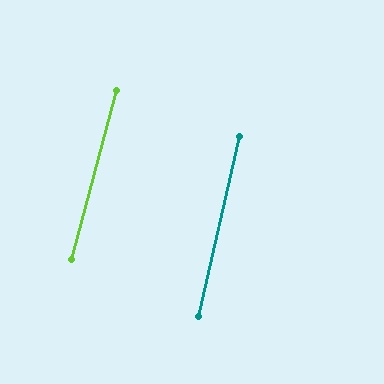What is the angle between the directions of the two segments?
Approximately 2 degrees.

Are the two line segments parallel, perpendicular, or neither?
Parallel — their directions differ by only 1.9°.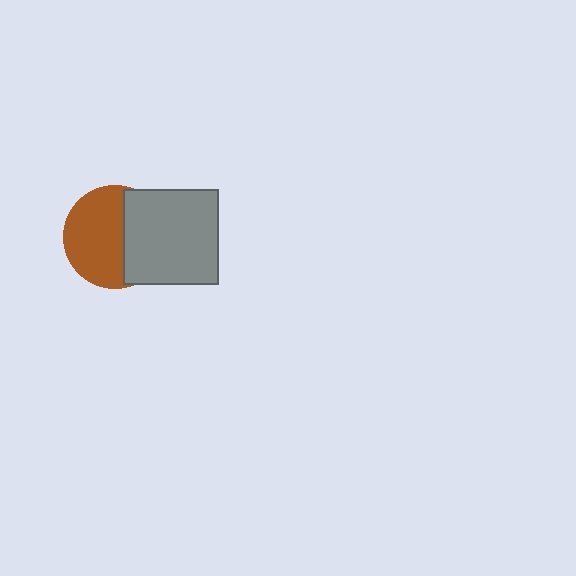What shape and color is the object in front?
The object in front is a gray square.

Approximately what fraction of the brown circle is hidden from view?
Roughly 39% of the brown circle is hidden behind the gray square.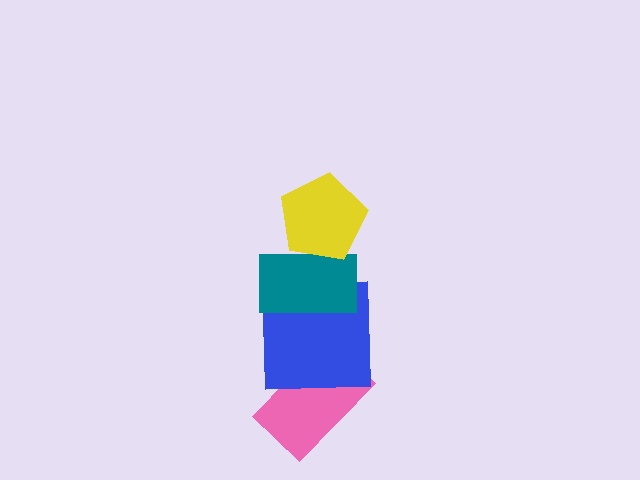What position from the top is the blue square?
The blue square is 3rd from the top.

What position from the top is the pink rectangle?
The pink rectangle is 4th from the top.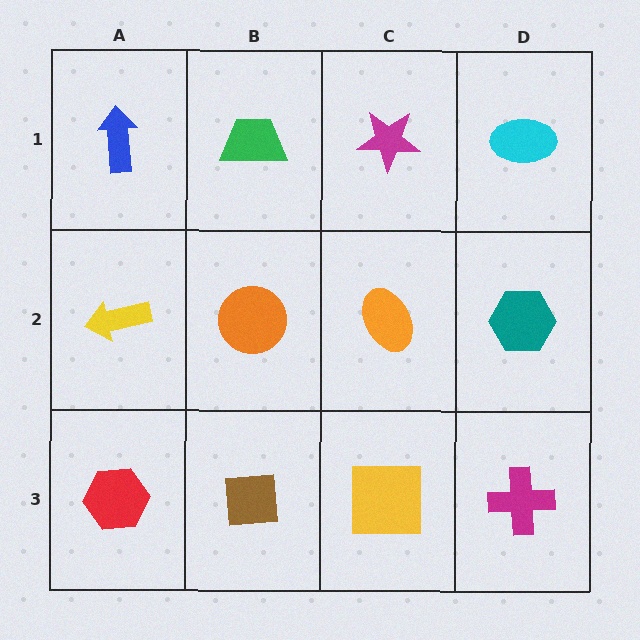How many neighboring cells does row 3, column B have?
3.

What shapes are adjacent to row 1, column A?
A yellow arrow (row 2, column A), a green trapezoid (row 1, column B).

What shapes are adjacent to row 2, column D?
A cyan ellipse (row 1, column D), a magenta cross (row 3, column D), an orange ellipse (row 2, column C).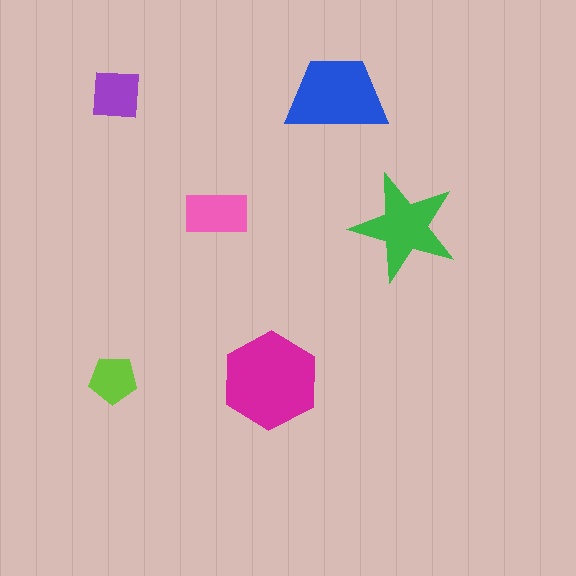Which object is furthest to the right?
The green star is rightmost.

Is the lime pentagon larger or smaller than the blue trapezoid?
Smaller.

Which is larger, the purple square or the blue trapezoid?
The blue trapezoid.